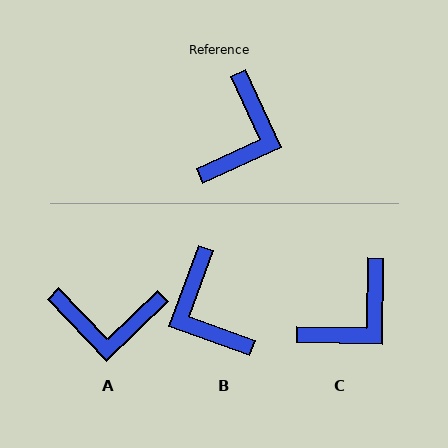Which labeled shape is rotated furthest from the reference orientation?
B, about 135 degrees away.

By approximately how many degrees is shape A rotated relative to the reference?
Approximately 71 degrees clockwise.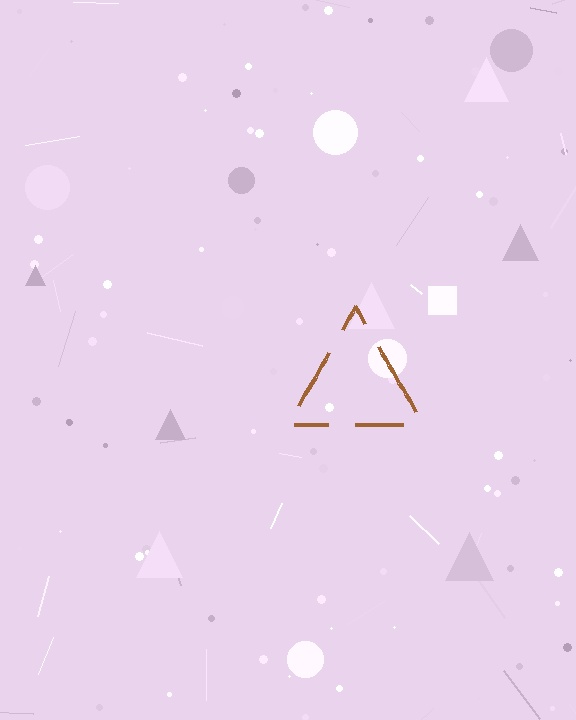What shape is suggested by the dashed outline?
The dashed outline suggests a triangle.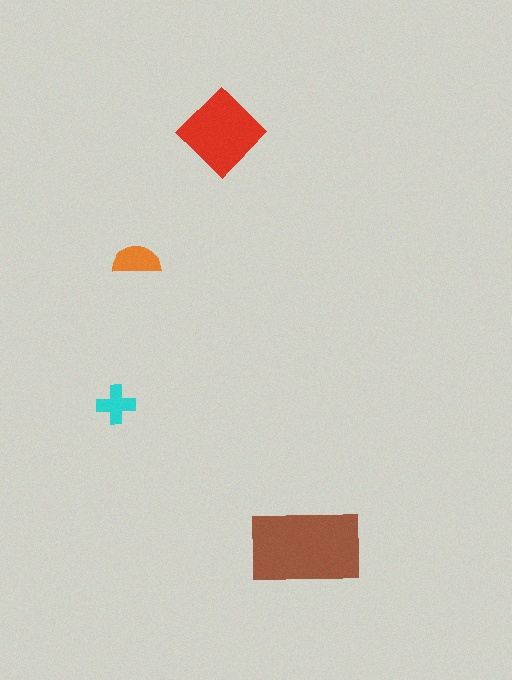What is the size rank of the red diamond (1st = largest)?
2nd.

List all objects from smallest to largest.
The cyan cross, the orange semicircle, the red diamond, the brown rectangle.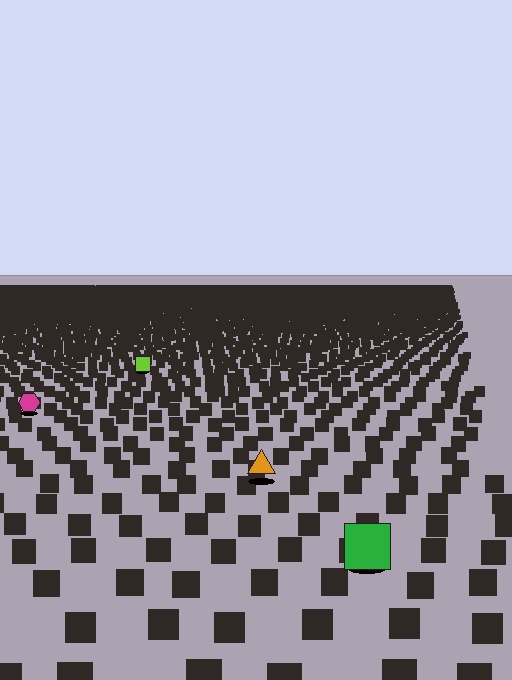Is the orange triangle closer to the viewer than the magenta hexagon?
Yes. The orange triangle is closer — you can tell from the texture gradient: the ground texture is coarser near it.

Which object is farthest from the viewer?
The lime square is farthest from the viewer. It appears smaller and the ground texture around it is denser.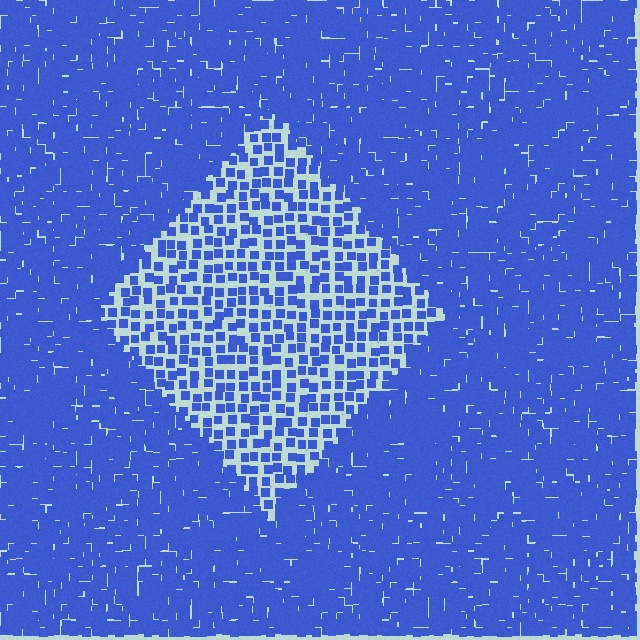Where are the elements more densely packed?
The elements are more densely packed outside the diamond boundary.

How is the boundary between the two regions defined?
The boundary is defined by a change in element density (approximately 2.4x ratio). All elements are the same color, size, and shape.